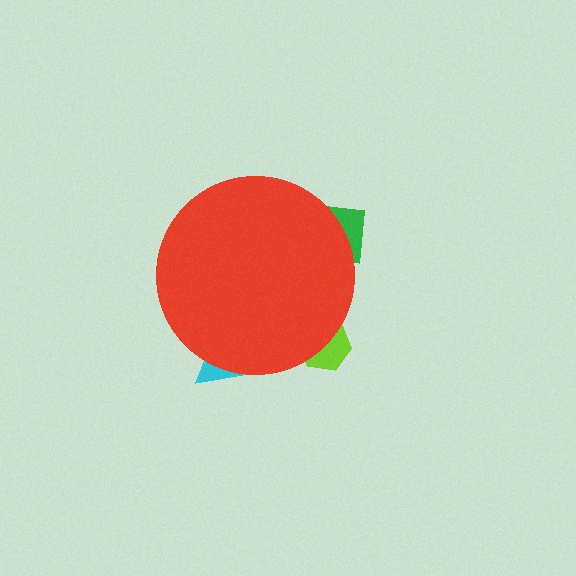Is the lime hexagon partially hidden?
Yes, the lime hexagon is partially hidden behind the red circle.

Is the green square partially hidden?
Yes, the green square is partially hidden behind the red circle.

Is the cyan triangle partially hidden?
Yes, the cyan triangle is partially hidden behind the red circle.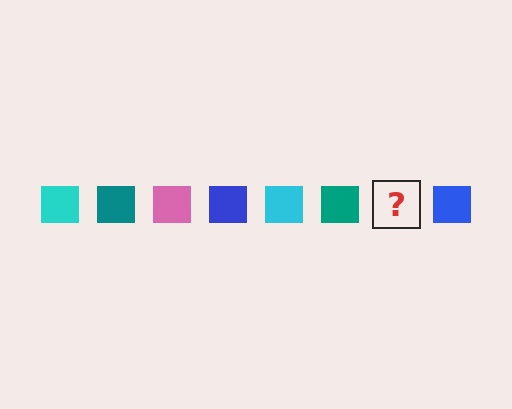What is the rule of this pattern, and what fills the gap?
The rule is that the pattern cycles through cyan, teal, pink, blue squares. The gap should be filled with a pink square.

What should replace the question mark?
The question mark should be replaced with a pink square.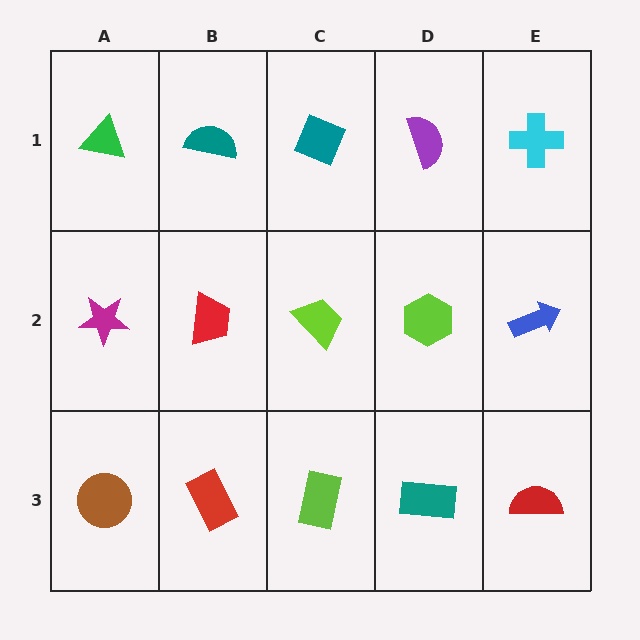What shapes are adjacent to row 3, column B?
A red trapezoid (row 2, column B), a brown circle (row 3, column A), a lime rectangle (row 3, column C).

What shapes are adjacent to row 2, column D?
A purple semicircle (row 1, column D), a teal rectangle (row 3, column D), a lime trapezoid (row 2, column C), a blue arrow (row 2, column E).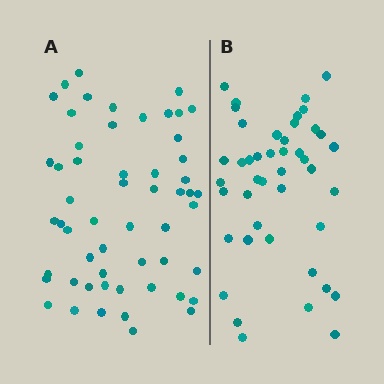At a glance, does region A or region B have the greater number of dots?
Region A (the left region) has more dots.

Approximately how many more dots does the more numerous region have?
Region A has roughly 12 or so more dots than region B.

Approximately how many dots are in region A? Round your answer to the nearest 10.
About 60 dots. (The exact count is 55, which rounds to 60.)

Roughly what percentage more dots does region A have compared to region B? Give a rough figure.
About 25% more.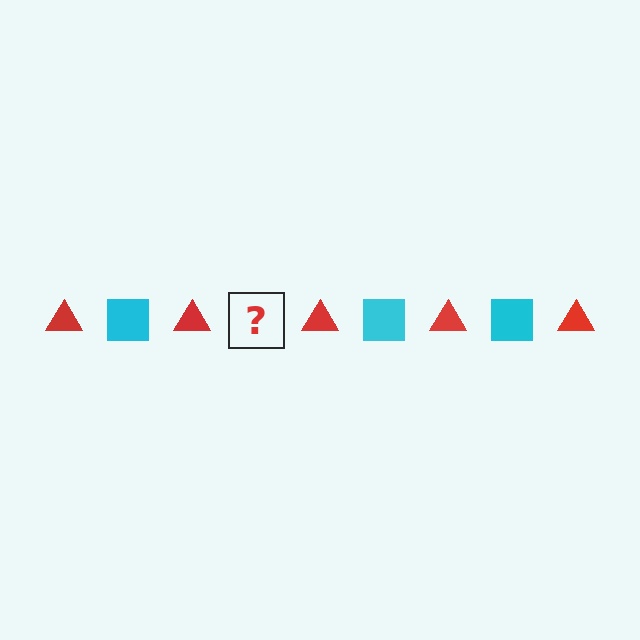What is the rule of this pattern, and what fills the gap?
The rule is that the pattern alternates between red triangle and cyan square. The gap should be filled with a cyan square.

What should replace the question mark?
The question mark should be replaced with a cyan square.